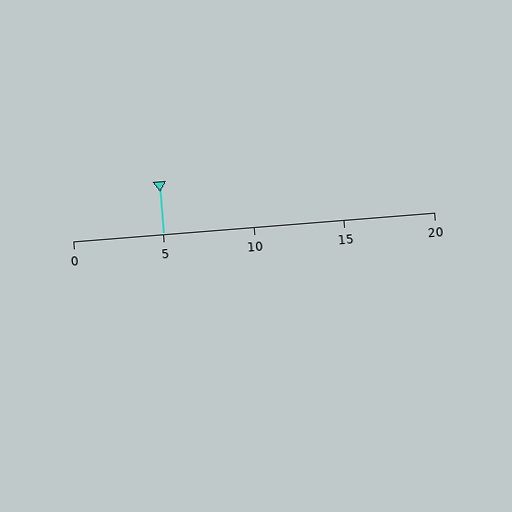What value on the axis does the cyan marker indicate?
The marker indicates approximately 5.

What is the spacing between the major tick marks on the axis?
The major ticks are spaced 5 apart.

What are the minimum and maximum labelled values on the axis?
The axis runs from 0 to 20.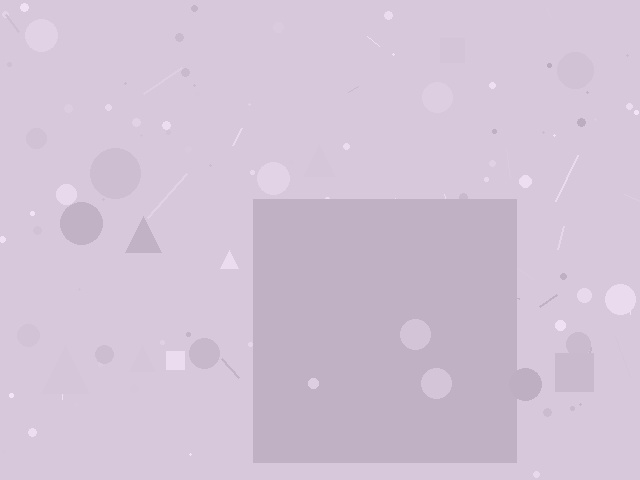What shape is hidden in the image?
A square is hidden in the image.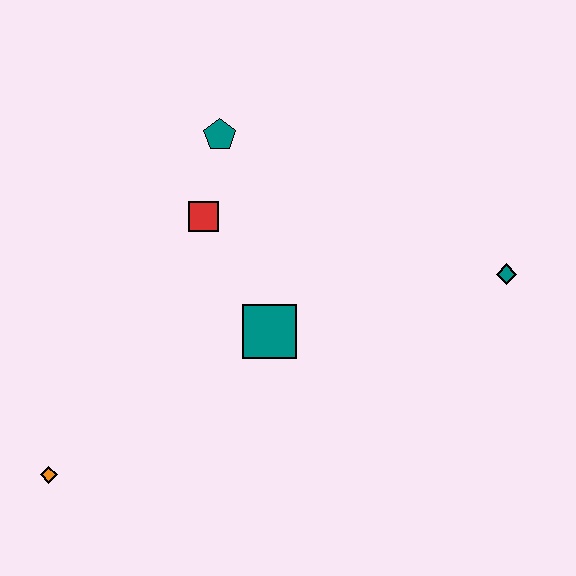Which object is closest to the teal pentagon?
The red square is closest to the teal pentagon.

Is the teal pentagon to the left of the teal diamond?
Yes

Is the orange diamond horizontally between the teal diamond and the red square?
No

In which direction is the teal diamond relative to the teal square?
The teal diamond is to the right of the teal square.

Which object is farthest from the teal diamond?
The orange diamond is farthest from the teal diamond.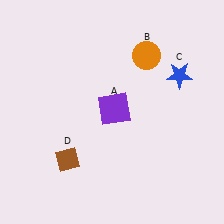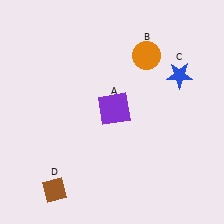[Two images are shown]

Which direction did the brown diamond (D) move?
The brown diamond (D) moved down.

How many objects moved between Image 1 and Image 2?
1 object moved between the two images.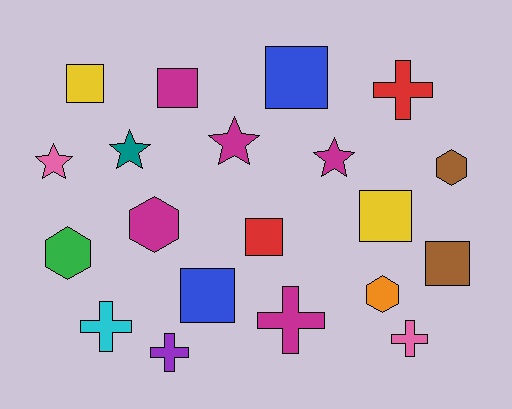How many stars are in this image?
There are 4 stars.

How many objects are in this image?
There are 20 objects.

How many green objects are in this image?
There is 1 green object.